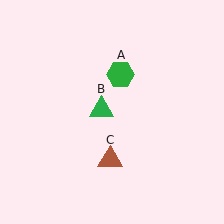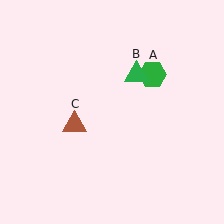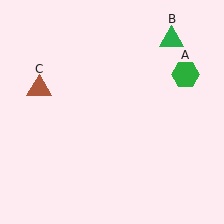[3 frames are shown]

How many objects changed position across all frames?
3 objects changed position: green hexagon (object A), green triangle (object B), brown triangle (object C).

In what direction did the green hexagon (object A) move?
The green hexagon (object A) moved right.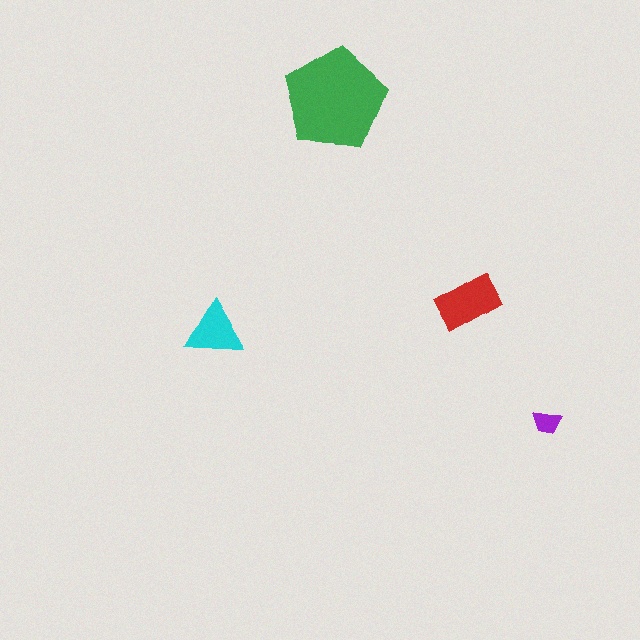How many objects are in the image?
There are 4 objects in the image.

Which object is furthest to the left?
The cyan triangle is leftmost.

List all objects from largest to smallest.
The green pentagon, the red rectangle, the cyan triangle, the purple trapezoid.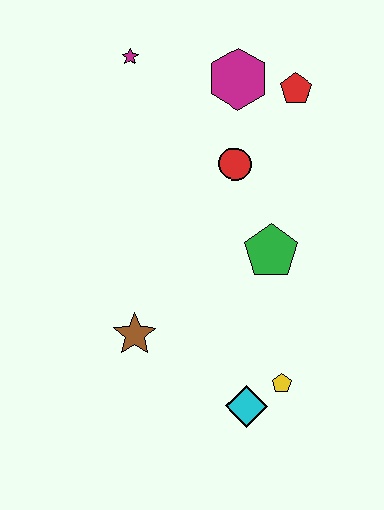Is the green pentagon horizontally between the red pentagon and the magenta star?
Yes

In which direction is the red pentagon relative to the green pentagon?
The red pentagon is above the green pentagon.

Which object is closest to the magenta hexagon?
The red pentagon is closest to the magenta hexagon.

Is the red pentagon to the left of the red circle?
No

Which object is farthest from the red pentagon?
The cyan diamond is farthest from the red pentagon.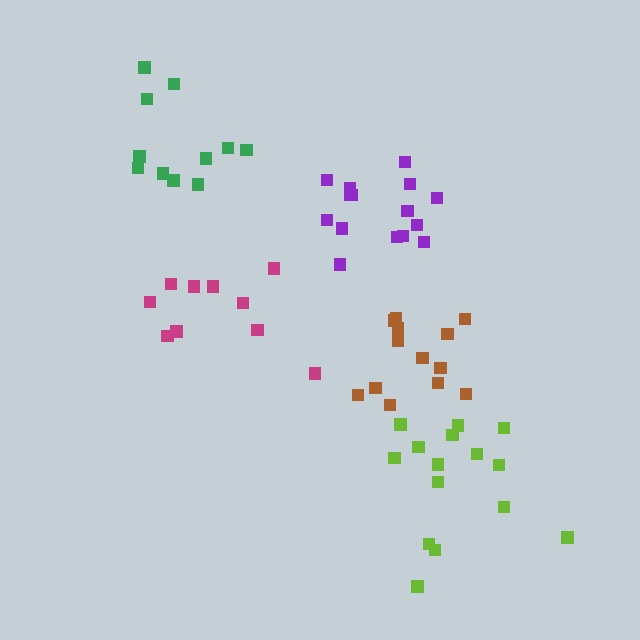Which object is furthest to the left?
The green cluster is leftmost.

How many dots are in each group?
Group 1: 15 dots, Group 2: 15 dots, Group 3: 13 dots, Group 4: 10 dots, Group 5: 11 dots (64 total).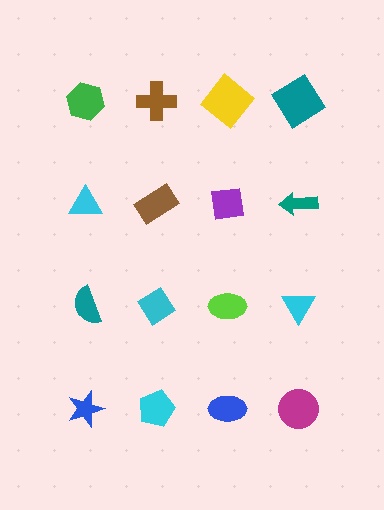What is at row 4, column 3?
A blue ellipse.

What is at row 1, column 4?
A teal diamond.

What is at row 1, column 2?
A brown cross.